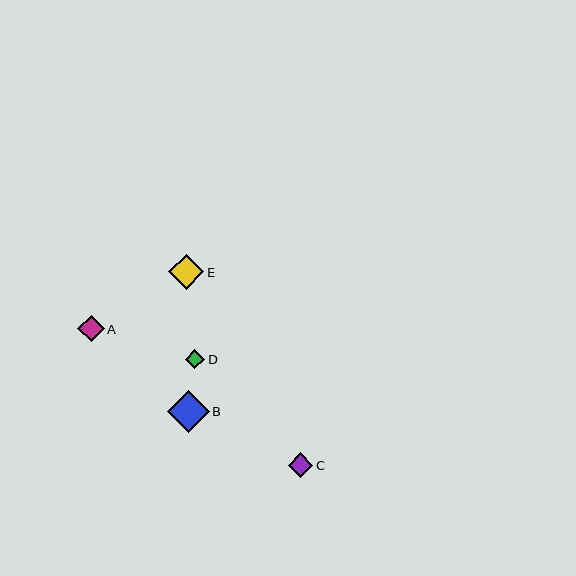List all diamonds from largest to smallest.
From largest to smallest: B, E, A, C, D.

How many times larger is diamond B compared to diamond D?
Diamond B is approximately 2.1 times the size of diamond D.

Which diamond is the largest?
Diamond B is the largest with a size of approximately 42 pixels.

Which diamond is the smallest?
Diamond D is the smallest with a size of approximately 20 pixels.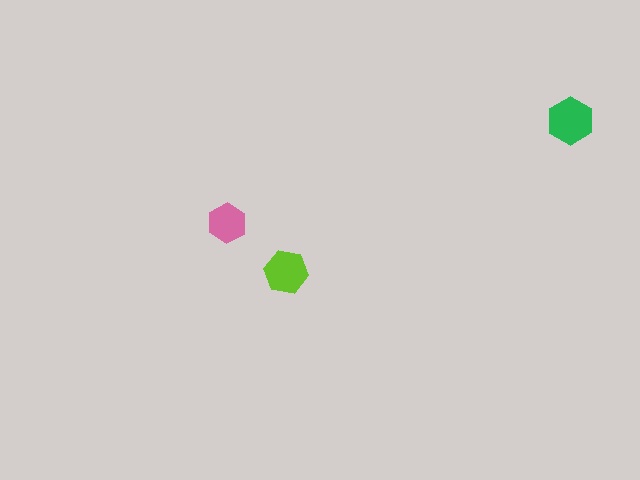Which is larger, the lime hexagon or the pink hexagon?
The lime one.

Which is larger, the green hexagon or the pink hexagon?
The green one.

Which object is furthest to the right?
The green hexagon is rightmost.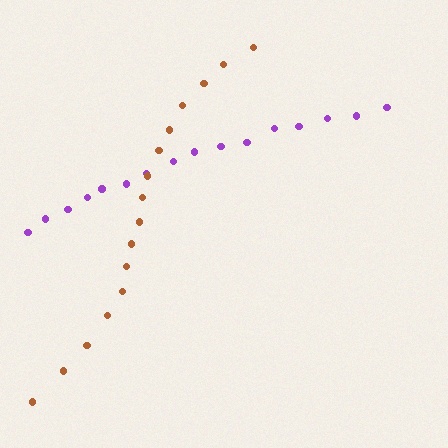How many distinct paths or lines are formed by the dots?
There are 2 distinct paths.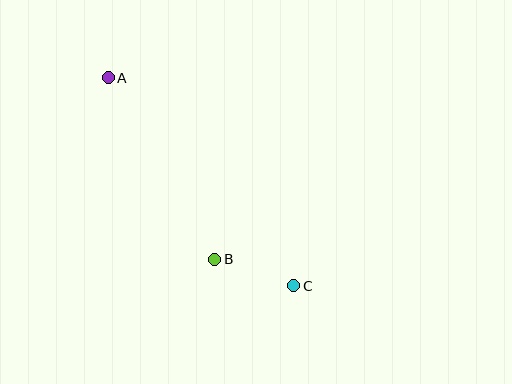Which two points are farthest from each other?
Points A and C are farthest from each other.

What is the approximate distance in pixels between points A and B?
The distance between A and B is approximately 210 pixels.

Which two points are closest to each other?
Points B and C are closest to each other.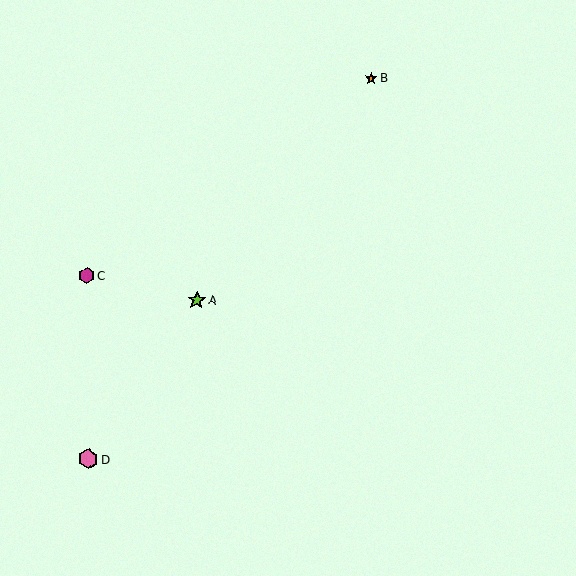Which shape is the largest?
The pink hexagon (labeled D) is the largest.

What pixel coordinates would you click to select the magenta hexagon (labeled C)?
Click at (87, 276) to select the magenta hexagon C.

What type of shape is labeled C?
Shape C is a magenta hexagon.